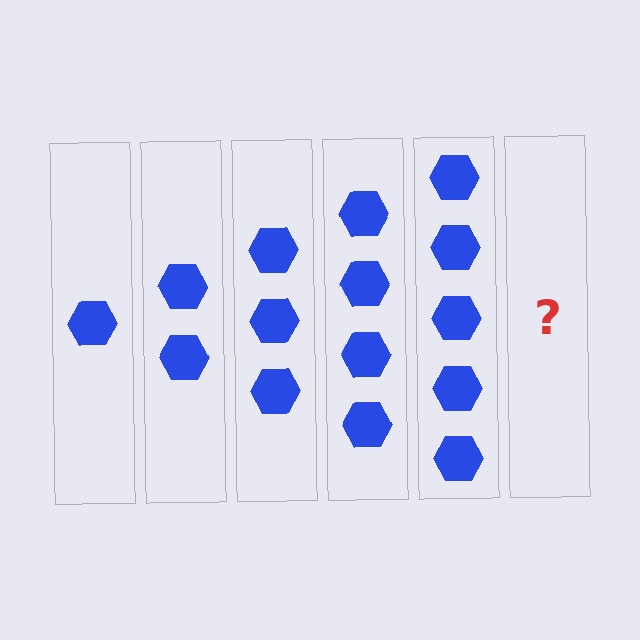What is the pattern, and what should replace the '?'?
The pattern is that each step adds one more hexagon. The '?' should be 6 hexagons.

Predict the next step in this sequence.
The next step is 6 hexagons.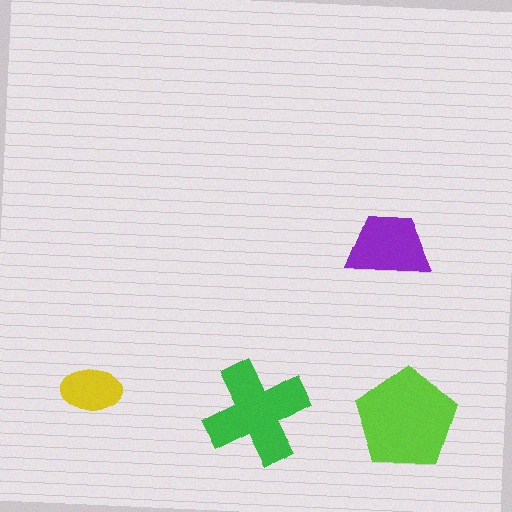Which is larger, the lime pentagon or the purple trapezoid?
The lime pentagon.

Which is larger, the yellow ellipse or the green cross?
The green cross.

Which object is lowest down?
The green cross is bottommost.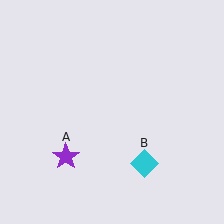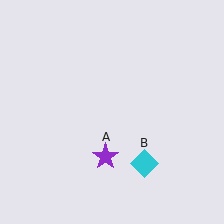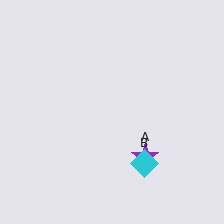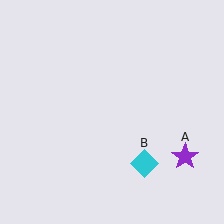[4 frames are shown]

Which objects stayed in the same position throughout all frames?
Cyan diamond (object B) remained stationary.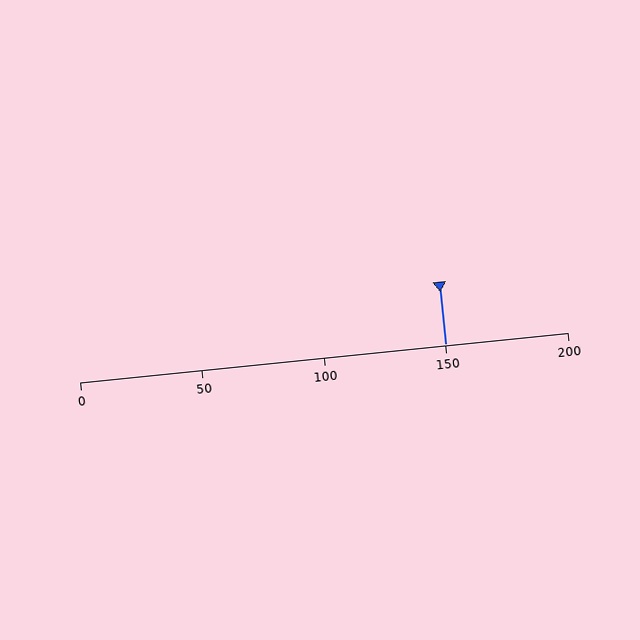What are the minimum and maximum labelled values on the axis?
The axis runs from 0 to 200.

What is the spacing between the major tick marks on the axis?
The major ticks are spaced 50 apart.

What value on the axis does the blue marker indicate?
The marker indicates approximately 150.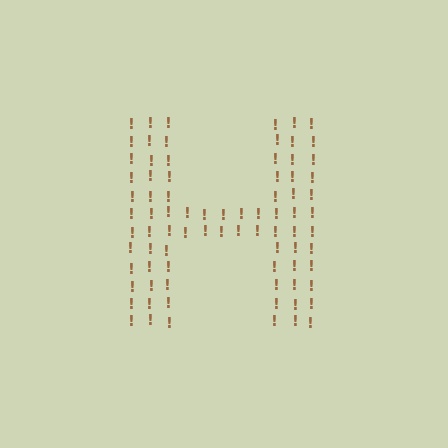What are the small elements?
The small elements are exclamation marks.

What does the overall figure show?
The overall figure shows the letter H.